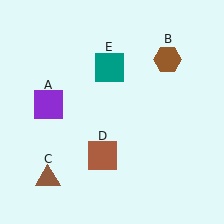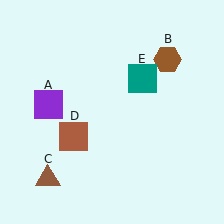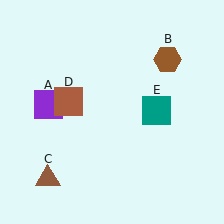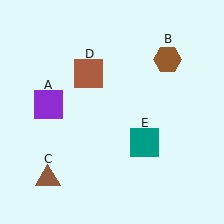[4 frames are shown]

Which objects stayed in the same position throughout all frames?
Purple square (object A) and brown hexagon (object B) and brown triangle (object C) remained stationary.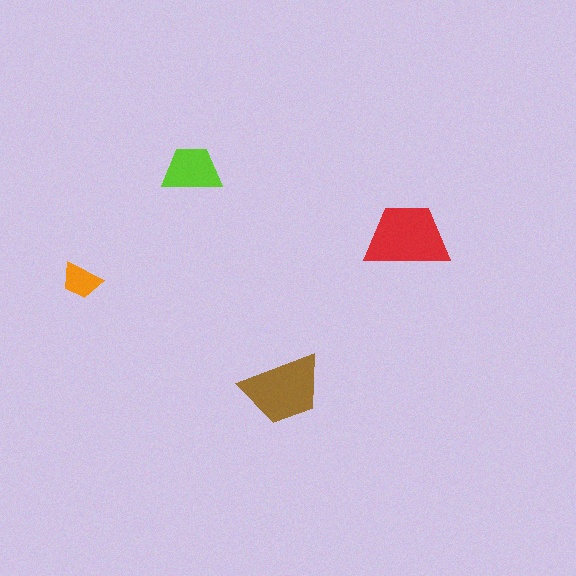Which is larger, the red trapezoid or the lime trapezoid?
The red one.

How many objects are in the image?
There are 4 objects in the image.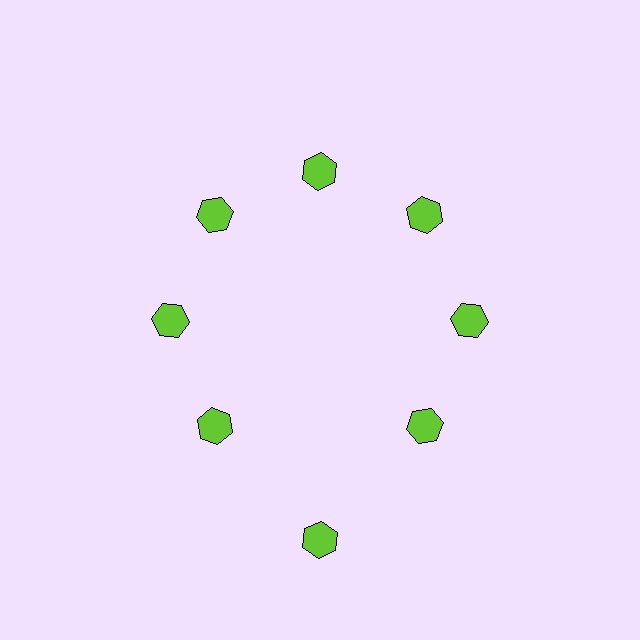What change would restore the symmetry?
The symmetry would be restored by moving it inward, back onto the ring so that all 8 hexagons sit at equal angles and equal distance from the center.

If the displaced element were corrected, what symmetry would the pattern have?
It would have 8-fold rotational symmetry — the pattern would map onto itself every 45 degrees.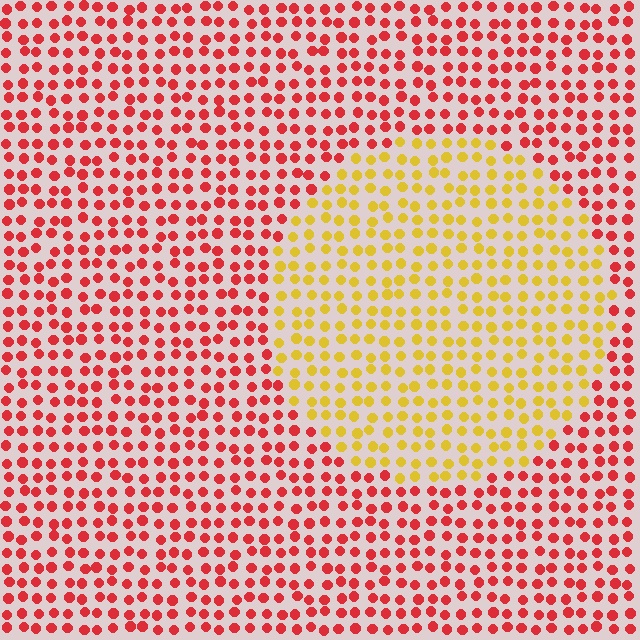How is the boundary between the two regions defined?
The boundary is defined purely by a slight shift in hue (about 54 degrees). Spacing, size, and orientation are identical on both sides.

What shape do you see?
I see a circle.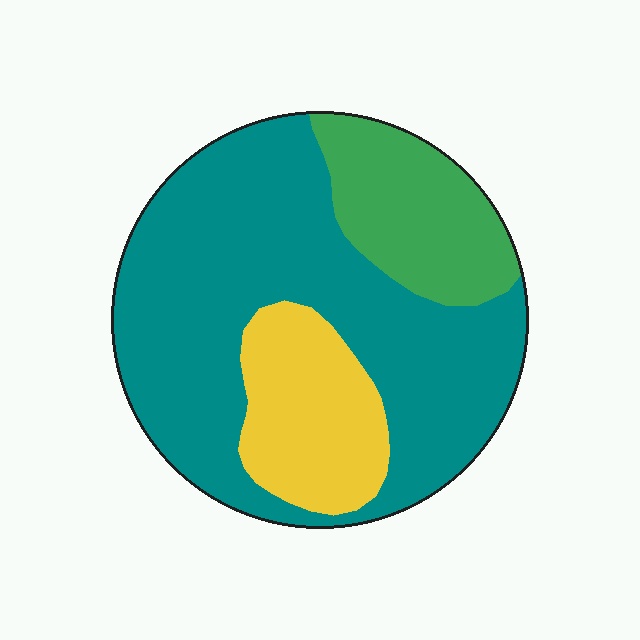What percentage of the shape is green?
Green covers around 20% of the shape.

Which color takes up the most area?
Teal, at roughly 65%.